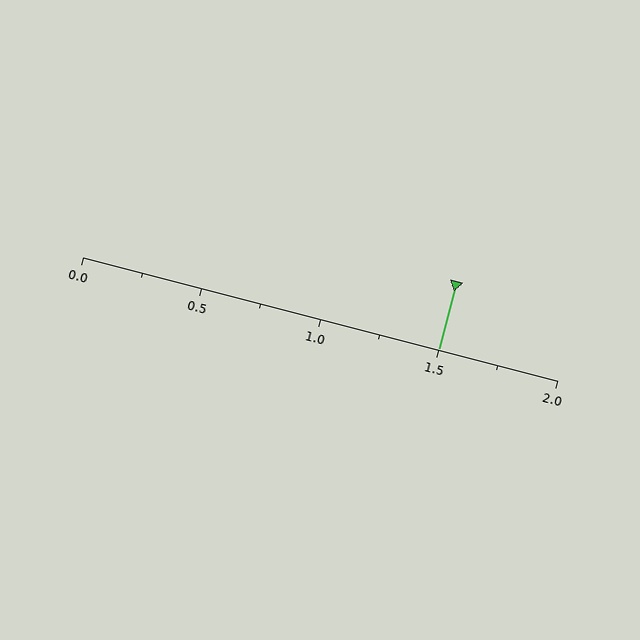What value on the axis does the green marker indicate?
The marker indicates approximately 1.5.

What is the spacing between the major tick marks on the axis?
The major ticks are spaced 0.5 apart.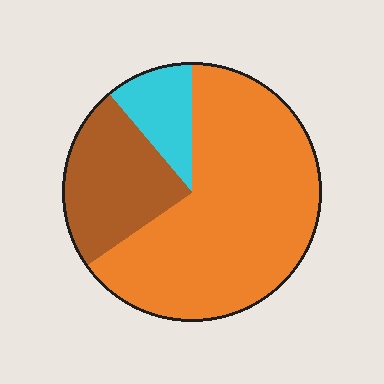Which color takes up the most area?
Orange, at roughly 65%.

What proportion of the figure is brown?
Brown covers around 25% of the figure.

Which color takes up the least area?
Cyan, at roughly 10%.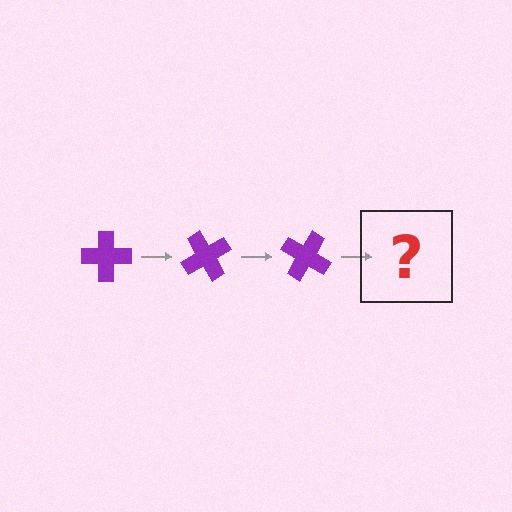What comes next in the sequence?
The next element should be a purple cross rotated 180 degrees.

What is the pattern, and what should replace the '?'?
The pattern is that the cross rotates 60 degrees each step. The '?' should be a purple cross rotated 180 degrees.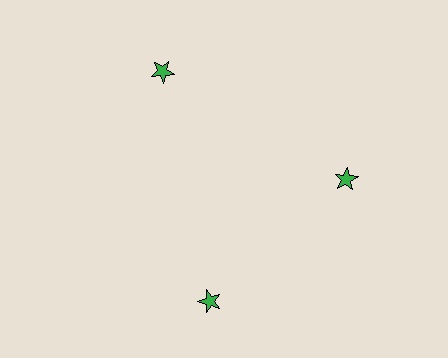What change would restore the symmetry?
The symmetry would be restored by rotating it back into even spacing with its neighbors so that all 3 stars sit at equal angles and equal distance from the center.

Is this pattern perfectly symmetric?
No. The 3 green stars are arranged in a ring, but one element near the 7 o'clock position is rotated out of alignment along the ring, breaking the 3-fold rotational symmetry.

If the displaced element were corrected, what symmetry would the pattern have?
It would have 3-fold rotational symmetry — the pattern would map onto itself every 120 degrees.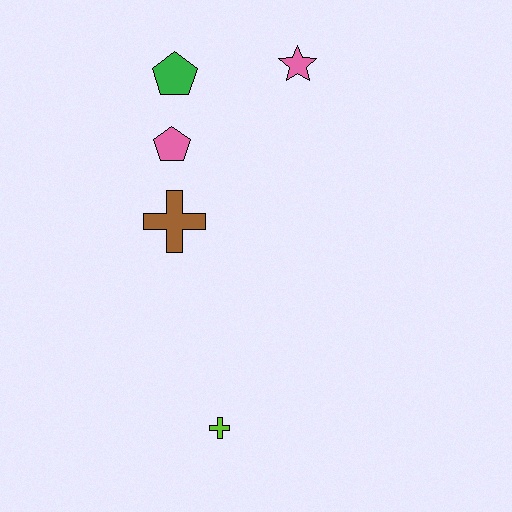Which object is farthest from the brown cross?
The lime cross is farthest from the brown cross.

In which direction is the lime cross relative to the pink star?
The lime cross is below the pink star.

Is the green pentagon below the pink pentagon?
No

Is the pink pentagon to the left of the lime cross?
Yes